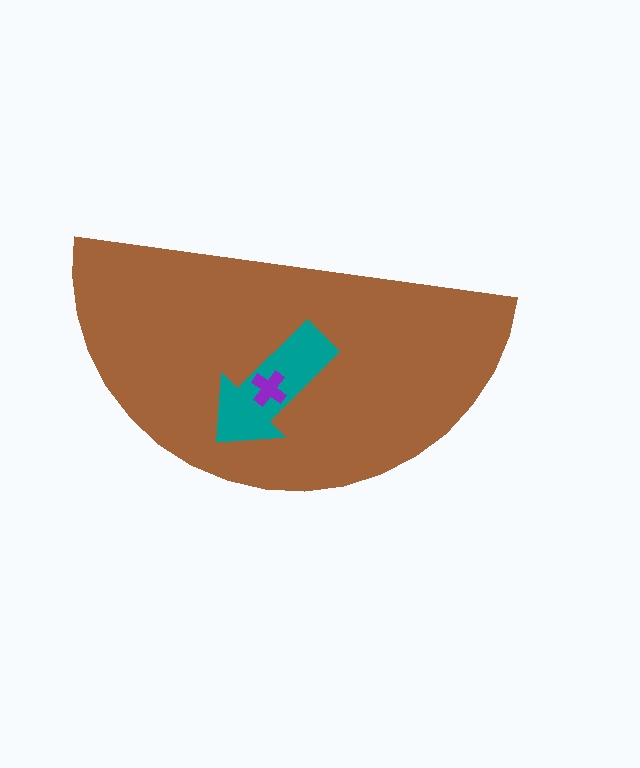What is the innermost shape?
The purple cross.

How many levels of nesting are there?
3.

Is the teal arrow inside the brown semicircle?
Yes.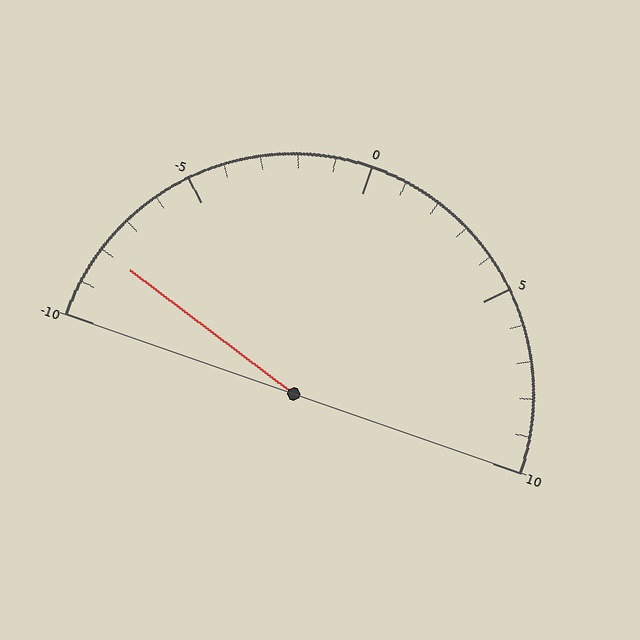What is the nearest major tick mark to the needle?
The nearest major tick mark is -10.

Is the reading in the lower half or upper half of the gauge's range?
The reading is in the lower half of the range (-10 to 10).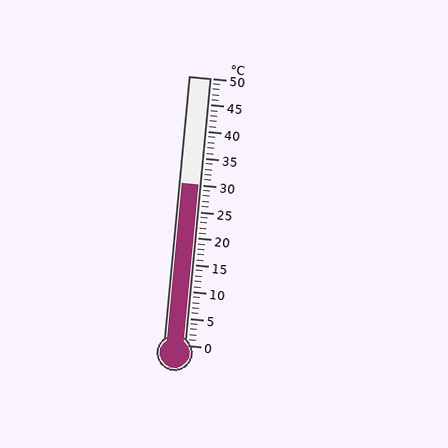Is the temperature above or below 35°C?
The temperature is below 35°C.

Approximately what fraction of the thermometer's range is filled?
The thermometer is filled to approximately 60% of its range.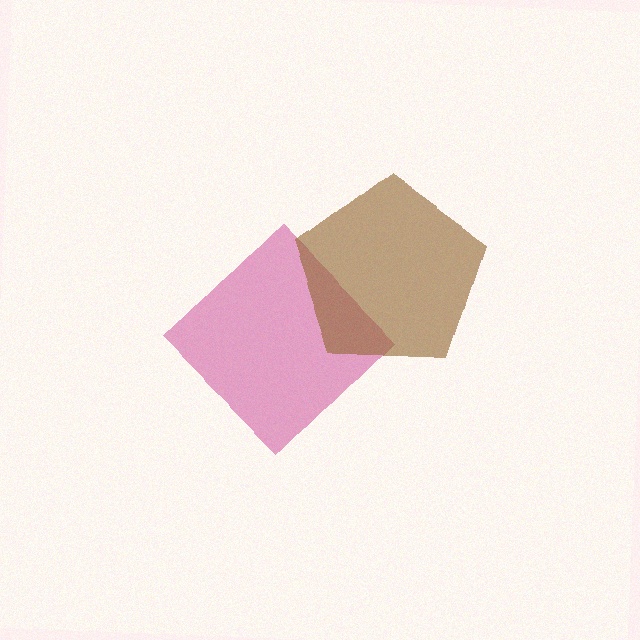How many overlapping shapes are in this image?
There are 2 overlapping shapes in the image.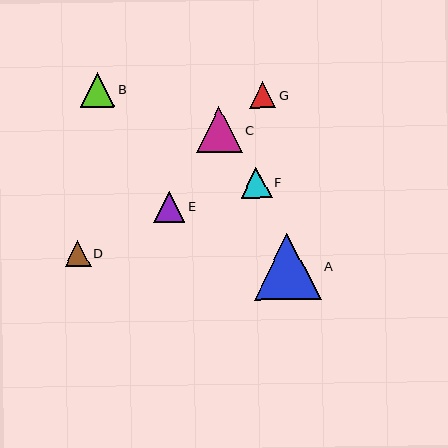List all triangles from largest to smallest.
From largest to smallest: A, C, B, F, E, G, D.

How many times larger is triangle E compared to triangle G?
Triangle E is approximately 1.2 times the size of triangle G.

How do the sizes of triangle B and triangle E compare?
Triangle B and triangle E are approximately the same size.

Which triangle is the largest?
Triangle A is the largest with a size of approximately 66 pixels.